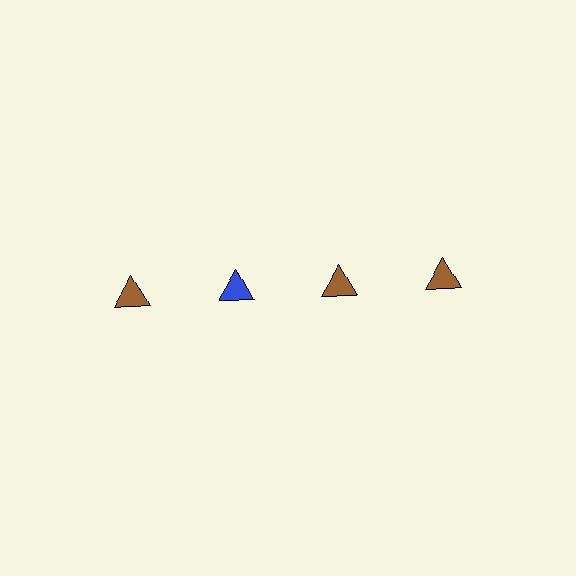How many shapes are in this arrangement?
There are 4 shapes arranged in a grid pattern.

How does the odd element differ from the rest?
It has a different color: blue instead of brown.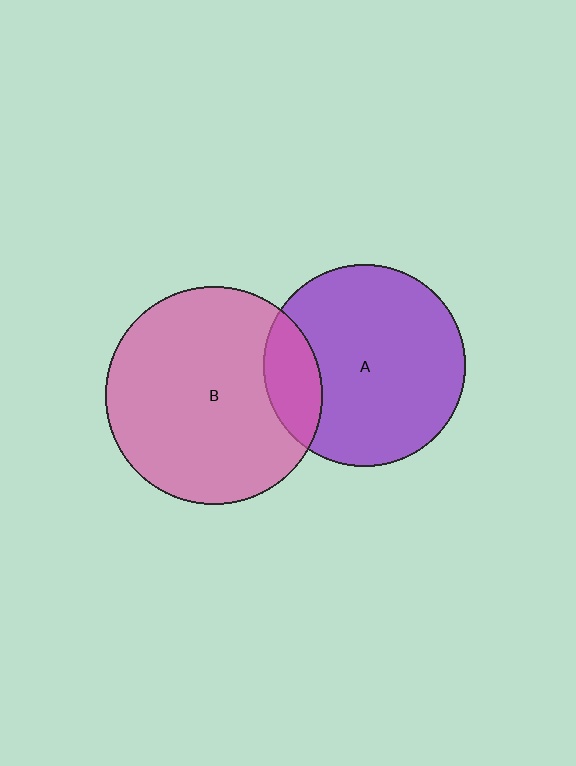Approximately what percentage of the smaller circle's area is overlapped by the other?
Approximately 15%.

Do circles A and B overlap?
Yes.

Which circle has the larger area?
Circle B (pink).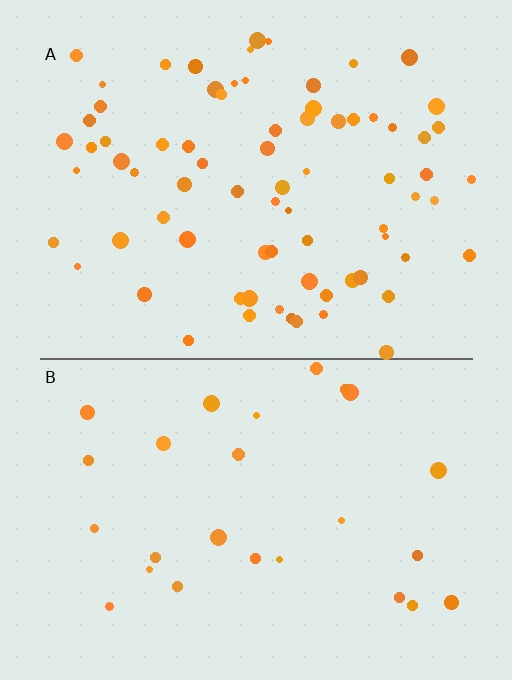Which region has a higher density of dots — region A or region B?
A (the top).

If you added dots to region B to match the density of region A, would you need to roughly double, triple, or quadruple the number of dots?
Approximately triple.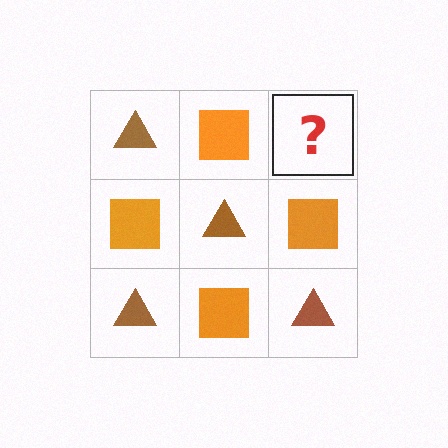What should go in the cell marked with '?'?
The missing cell should contain a brown triangle.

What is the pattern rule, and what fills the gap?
The rule is that it alternates brown triangle and orange square in a checkerboard pattern. The gap should be filled with a brown triangle.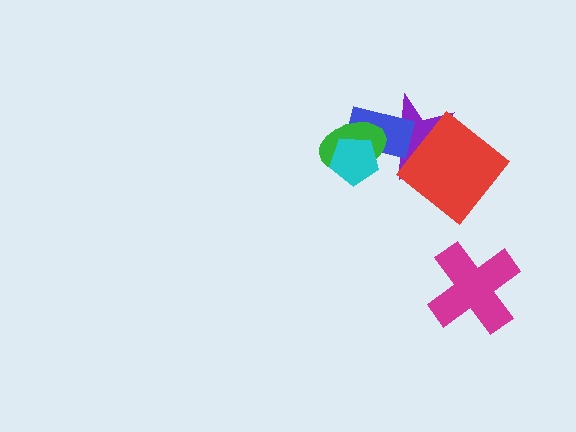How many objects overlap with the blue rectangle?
3 objects overlap with the blue rectangle.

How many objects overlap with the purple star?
3 objects overlap with the purple star.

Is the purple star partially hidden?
Yes, it is partially covered by another shape.